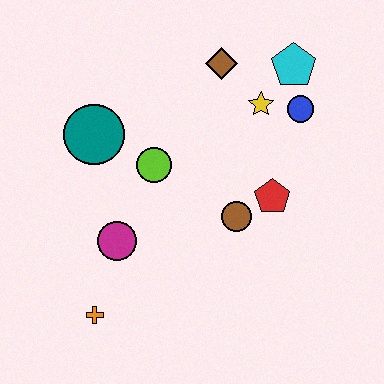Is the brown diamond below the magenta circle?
No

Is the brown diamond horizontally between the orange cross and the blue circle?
Yes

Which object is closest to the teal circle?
The lime circle is closest to the teal circle.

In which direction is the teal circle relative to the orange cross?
The teal circle is above the orange cross.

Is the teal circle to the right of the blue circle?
No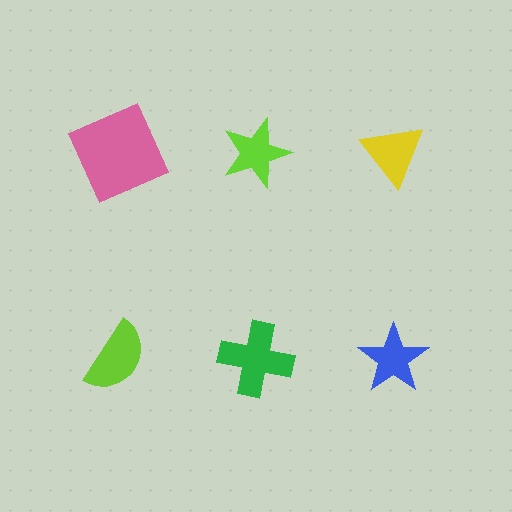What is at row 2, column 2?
A green cross.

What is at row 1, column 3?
A yellow triangle.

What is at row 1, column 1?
A pink square.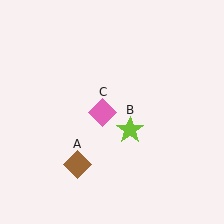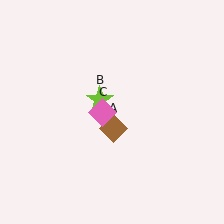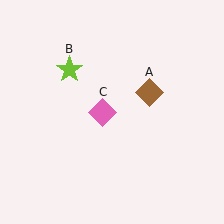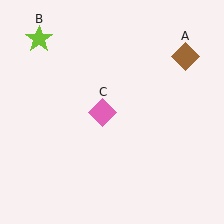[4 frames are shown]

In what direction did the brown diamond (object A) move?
The brown diamond (object A) moved up and to the right.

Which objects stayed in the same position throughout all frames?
Pink diamond (object C) remained stationary.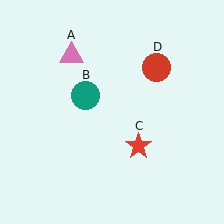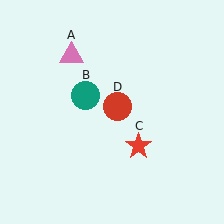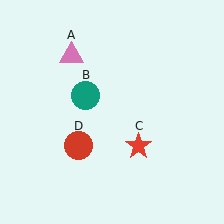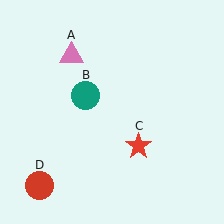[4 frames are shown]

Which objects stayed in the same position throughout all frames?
Pink triangle (object A) and teal circle (object B) and red star (object C) remained stationary.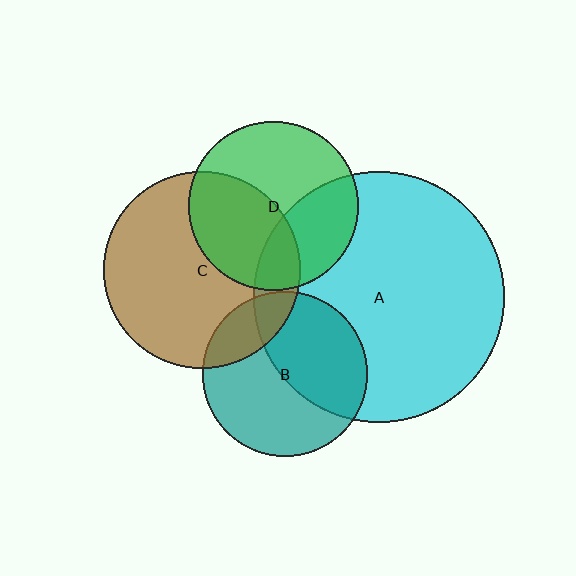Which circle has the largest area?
Circle A (cyan).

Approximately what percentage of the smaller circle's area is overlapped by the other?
Approximately 45%.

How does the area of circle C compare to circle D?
Approximately 1.3 times.